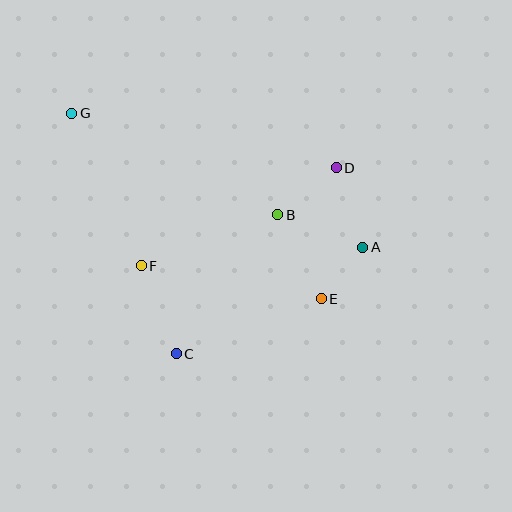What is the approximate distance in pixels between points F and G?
The distance between F and G is approximately 167 pixels.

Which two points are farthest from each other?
Points A and G are farthest from each other.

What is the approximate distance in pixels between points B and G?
The distance between B and G is approximately 230 pixels.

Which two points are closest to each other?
Points A and E are closest to each other.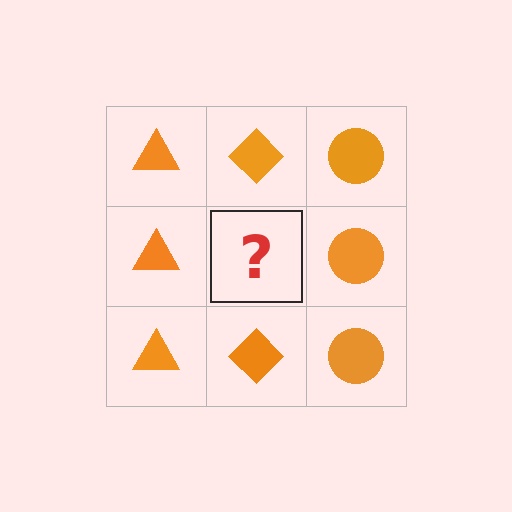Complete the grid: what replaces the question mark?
The question mark should be replaced with an orange diamond.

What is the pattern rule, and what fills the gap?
The rule is that each column has a consistent shape. The gap should be filled with an orange diamond.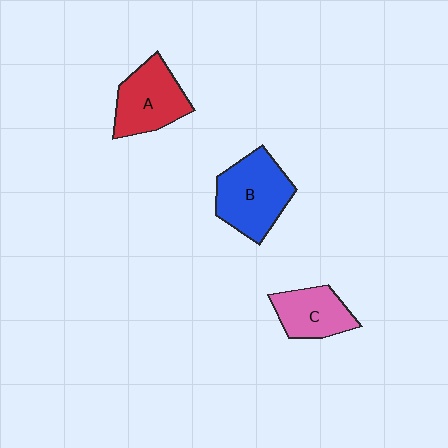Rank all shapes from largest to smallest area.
From largest to smallest: B (blue), A (red), C (pink).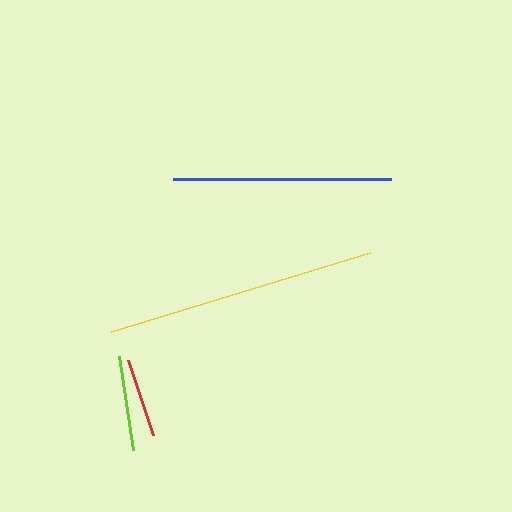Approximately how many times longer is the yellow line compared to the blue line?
The yellow line is approximately 1.2 times the length of the blue line.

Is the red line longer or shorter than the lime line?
The lime line is longer than the red line.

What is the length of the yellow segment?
The yellow segment is approximately 271 pixels long.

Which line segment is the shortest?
The red line is the shortest at approximately 79 pixels.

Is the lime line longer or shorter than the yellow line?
The yellow line is longer than the lime line.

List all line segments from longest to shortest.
From longest to shortest: yellow, blue, lime, red.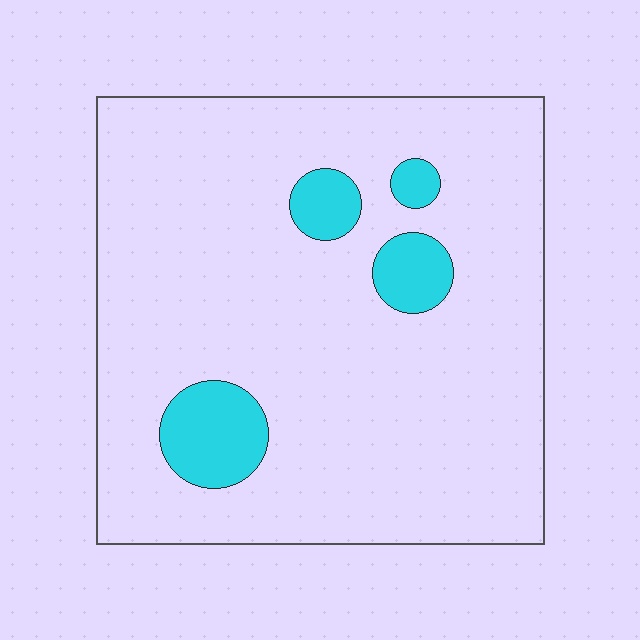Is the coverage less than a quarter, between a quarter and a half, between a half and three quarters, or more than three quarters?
Less than a quarter.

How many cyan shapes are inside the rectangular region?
4.